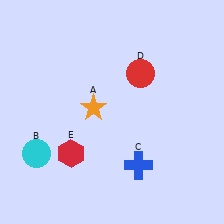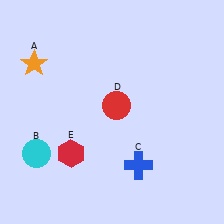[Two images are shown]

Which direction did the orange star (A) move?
The orange star (A) moved left.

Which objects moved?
The objects that moved are: the orange star (A), the red circle (D).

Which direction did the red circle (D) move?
The red circle (D) moved down.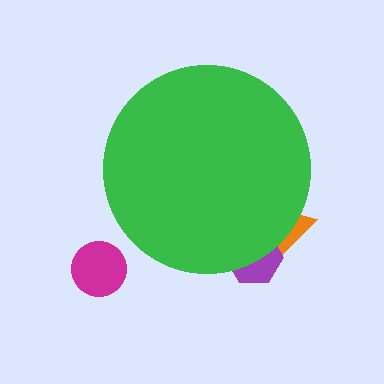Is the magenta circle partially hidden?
No, the magenta circle is fully visible.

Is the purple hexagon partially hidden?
Yes, the purple hexagon is partially hidden behind the green circle.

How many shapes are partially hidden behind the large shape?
2 shapes are partially hidden.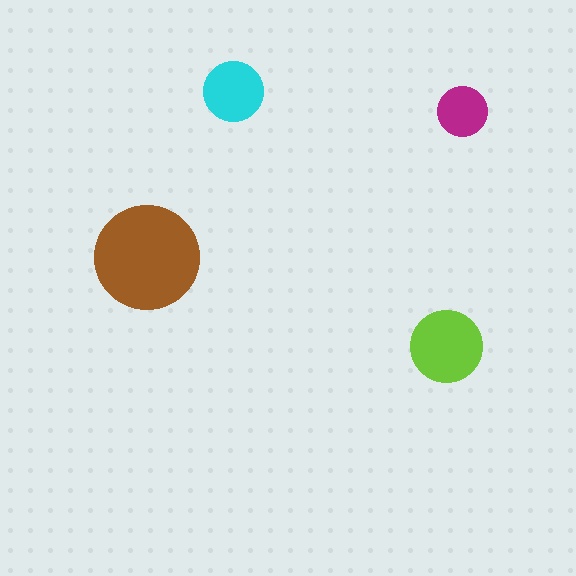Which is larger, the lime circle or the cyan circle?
The lime one.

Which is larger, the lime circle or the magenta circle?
The lime one.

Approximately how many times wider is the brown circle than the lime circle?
About 1.5 times wider.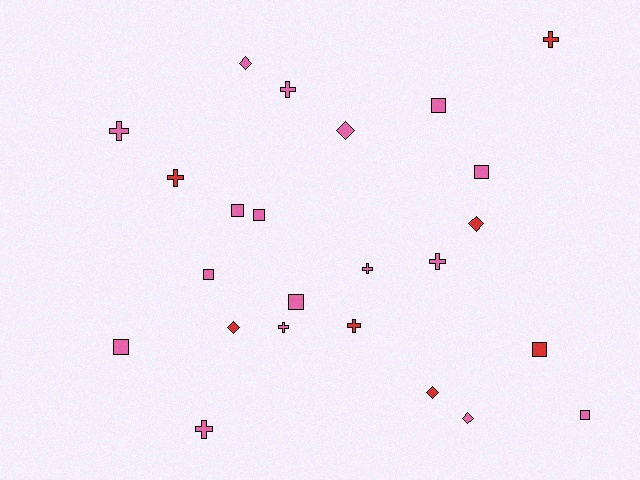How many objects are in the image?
There are 24 objects.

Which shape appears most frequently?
Cross, with 9 objects.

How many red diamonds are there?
There are 3 red diamonds.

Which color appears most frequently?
Pink, with 17 objects.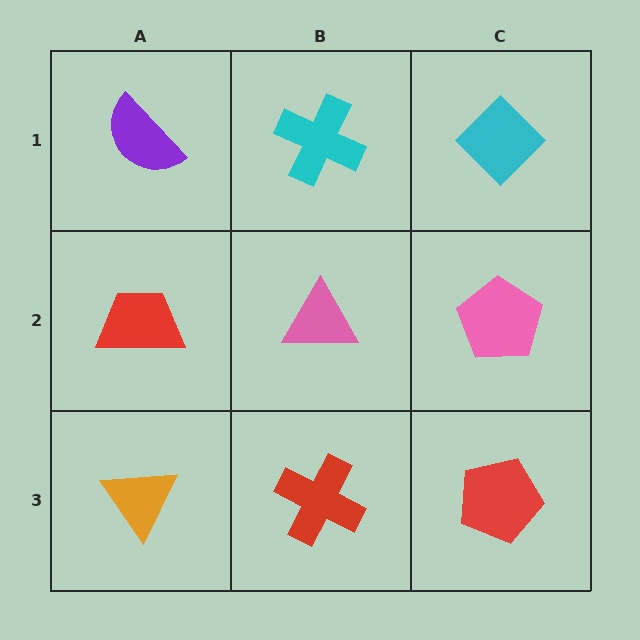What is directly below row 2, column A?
An orange triangle.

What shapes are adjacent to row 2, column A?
A purple semicircle (row 1, column A), an orange triangle (row 3, column A), a pink triangle (row 2, column B).